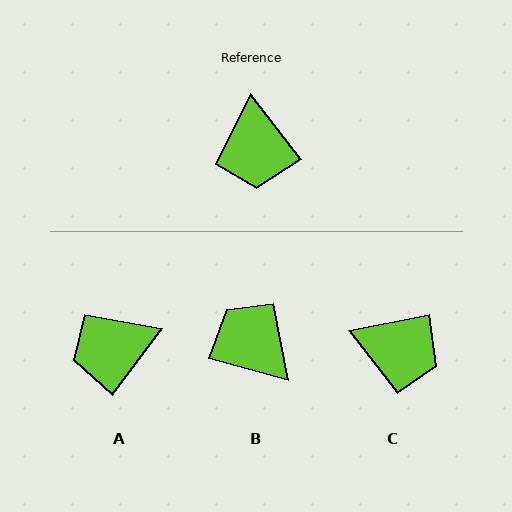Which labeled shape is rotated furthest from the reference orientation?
B, about 143 degrees away.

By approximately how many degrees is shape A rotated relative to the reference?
Approximately 74 degrees clockwise.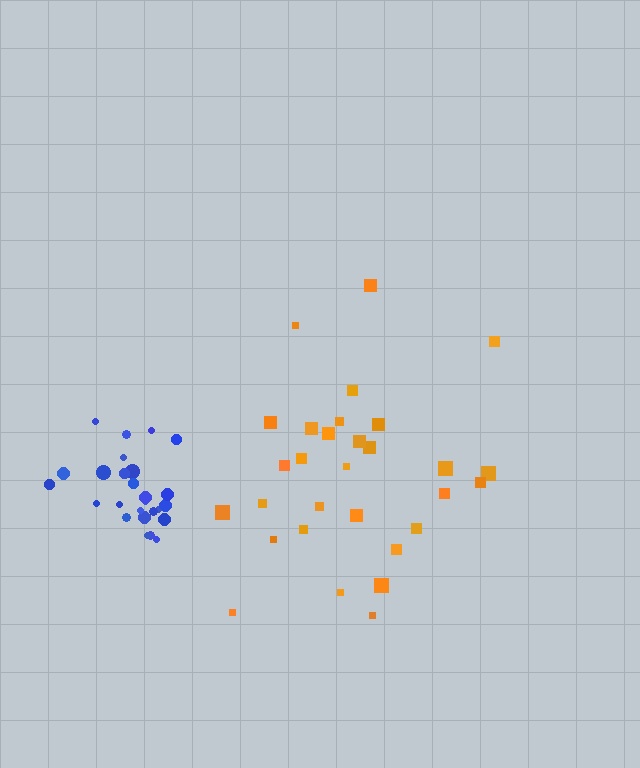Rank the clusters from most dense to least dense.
blue, orange.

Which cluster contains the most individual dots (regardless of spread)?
Orange (30).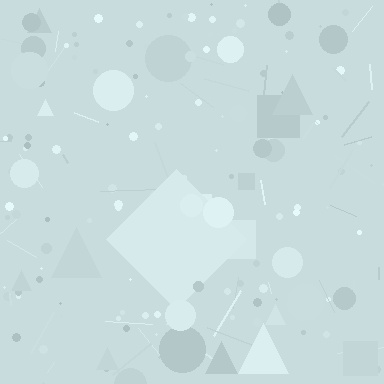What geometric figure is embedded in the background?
A diamond is embedded in the background.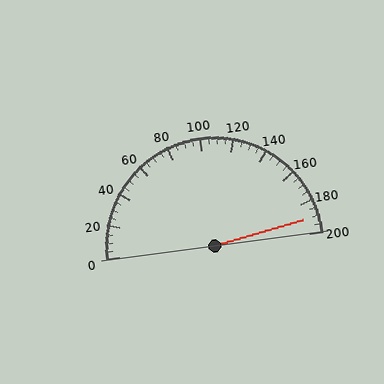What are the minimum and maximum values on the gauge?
The gauge ranges from 0 to 200.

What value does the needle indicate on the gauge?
The needle indicates approximately 190.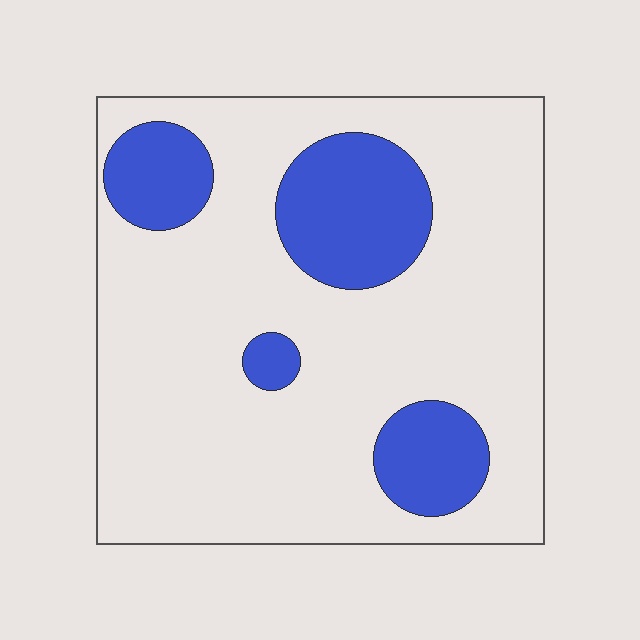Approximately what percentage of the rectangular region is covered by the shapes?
Approximately 20%.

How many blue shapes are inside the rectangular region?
4.